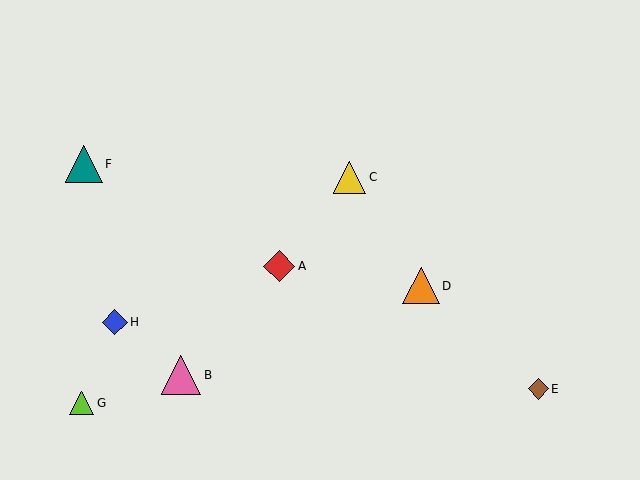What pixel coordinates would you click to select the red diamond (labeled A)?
Click at (279, 266) to select the red diamond A.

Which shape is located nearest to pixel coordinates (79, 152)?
The teal triangle (labeled F) at (84, 164) is nearest to that location.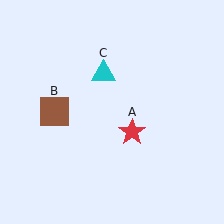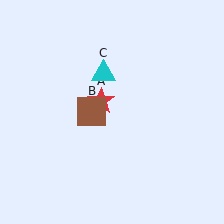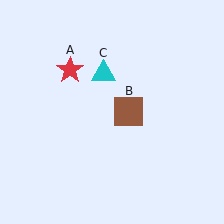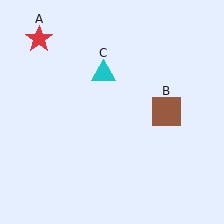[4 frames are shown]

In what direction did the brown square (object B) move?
The brown square (object B) moved right.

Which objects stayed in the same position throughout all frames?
Cyan triangle (object C) remained stationary.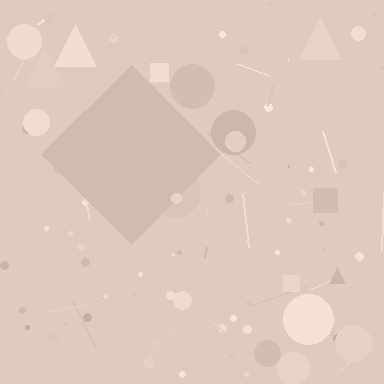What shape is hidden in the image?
A diamond is hidden in the image.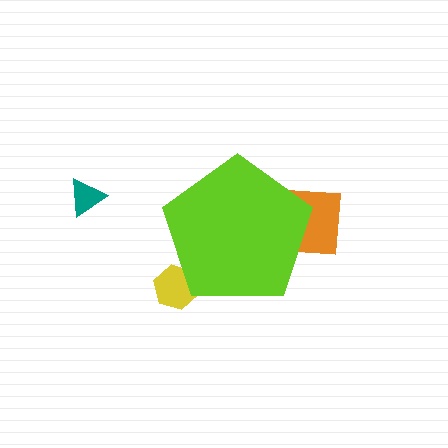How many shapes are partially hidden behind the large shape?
2 shapes are partially hidden.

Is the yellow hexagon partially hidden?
Yes, the yellow hexagon is partially hidden behind the lime pentagon.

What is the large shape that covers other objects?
A lime pentagon.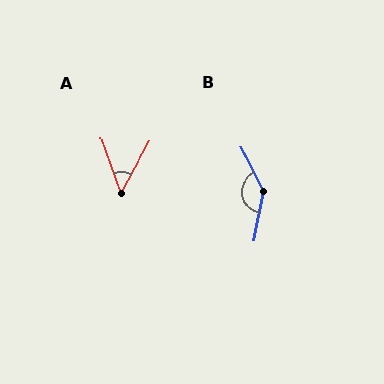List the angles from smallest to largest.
A (49°), B (142°).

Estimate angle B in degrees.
Approximately 142 degrees.